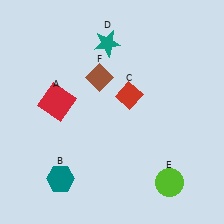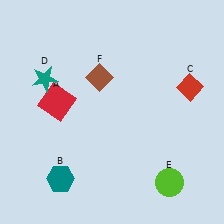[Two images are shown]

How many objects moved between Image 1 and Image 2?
2 objects moved between the two images.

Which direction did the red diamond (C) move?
The red diamond (C) moved right.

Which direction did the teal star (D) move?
The teal star (D) moved left.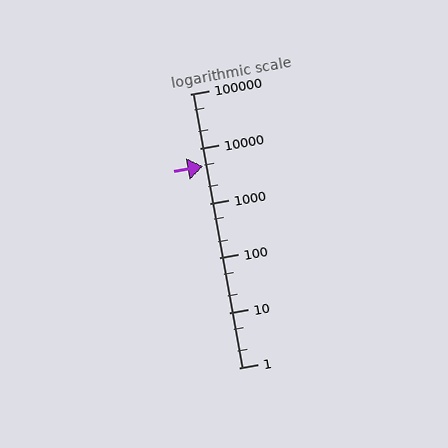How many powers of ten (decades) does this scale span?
The scale spans 5 decades, from 1 to 100000.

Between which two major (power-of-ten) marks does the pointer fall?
The pointer is between 1000 and 10000.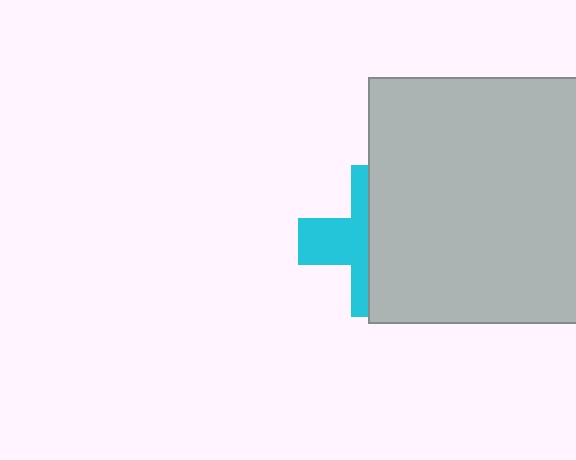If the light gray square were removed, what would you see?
You would see the complete cyan cross.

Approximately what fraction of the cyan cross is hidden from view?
Roughly 58% of the cyan cross is hidden behind the light gray square.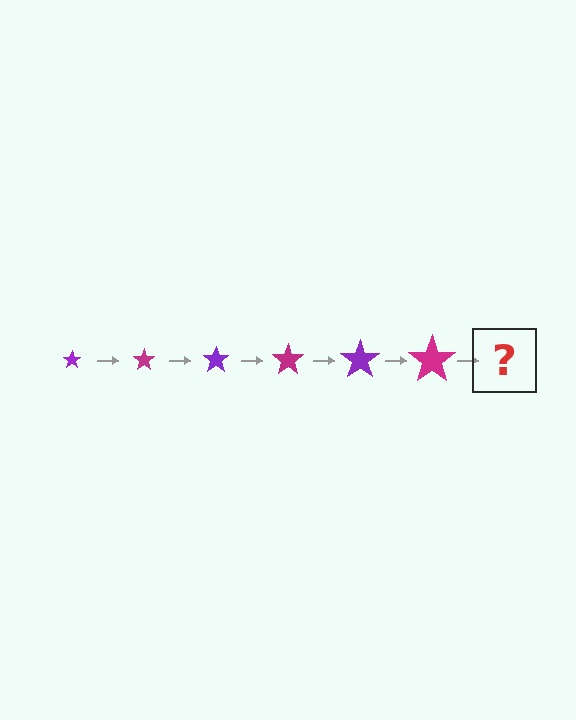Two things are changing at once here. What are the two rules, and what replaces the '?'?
The two rules are that the star grows larger each step and the color cycles through purple and magenta. The '?' should be a purple star, larger than the previous one.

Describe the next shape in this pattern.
It should be a purple star, larger than the previous one.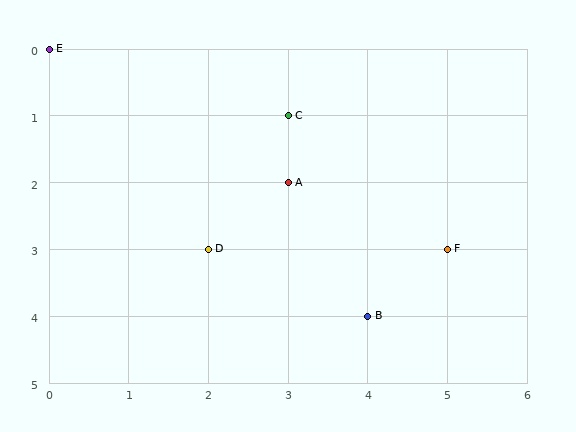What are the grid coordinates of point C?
Point C is at grid coordinates (3, 1).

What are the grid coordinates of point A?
Point A is at grid coordinates (3, 2).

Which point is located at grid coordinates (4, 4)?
Point B is at (4, 4).